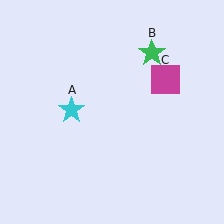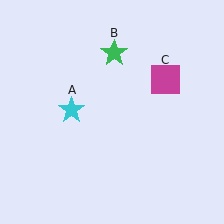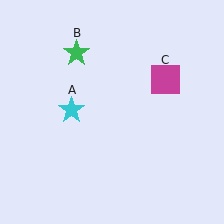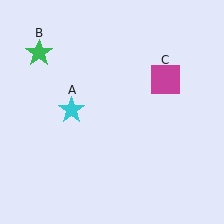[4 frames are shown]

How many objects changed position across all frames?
1 object changed position: green star (object B).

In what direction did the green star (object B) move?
The green star (object B) moved left.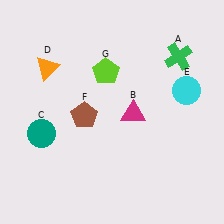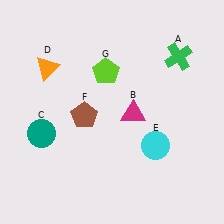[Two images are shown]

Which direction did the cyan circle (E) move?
The cyan circle (E) moved down.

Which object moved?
The cyan circle (E) moved down.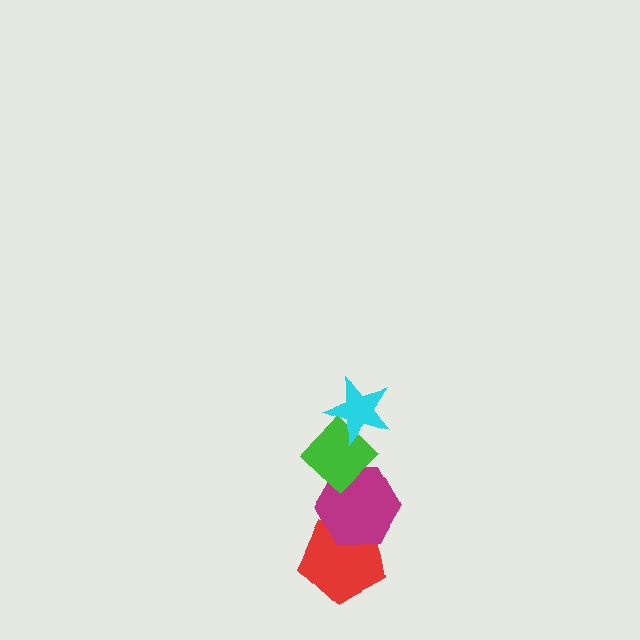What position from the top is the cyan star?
The cyan star is 1st from the top.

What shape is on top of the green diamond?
The cyan star is on top of the green diamond.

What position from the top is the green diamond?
The green diamond is 2nd from the top.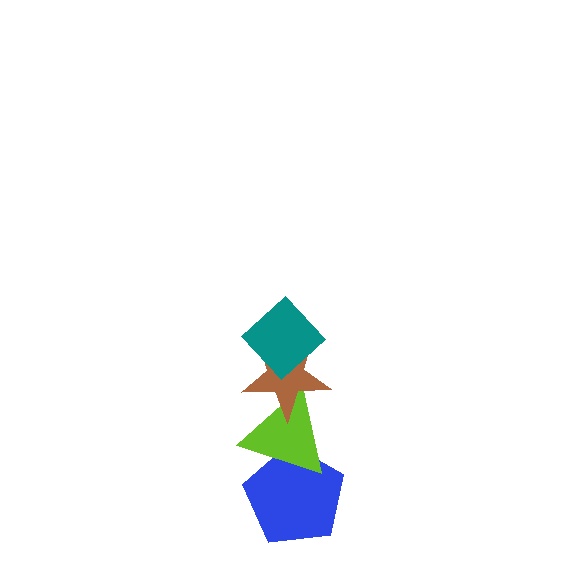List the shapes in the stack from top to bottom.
From top to bottom: the teal diamond, the brown star, the lime triangle, the blue pentagon.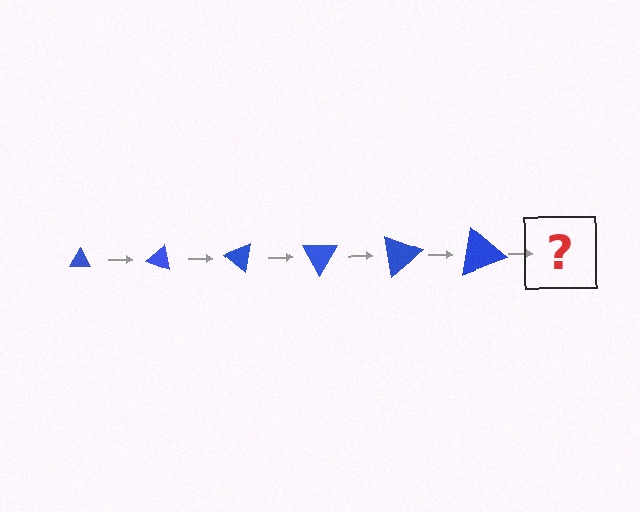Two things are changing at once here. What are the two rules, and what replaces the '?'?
The two rules are that the triangle grows larger each step and it rotates 20 degrees each step. The '?' should be a triangle, larger than the previous one and rotated 120 degrees from the start.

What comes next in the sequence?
The next element should be a triangle, larger than the previous one and rotated 120 degrees from the start.